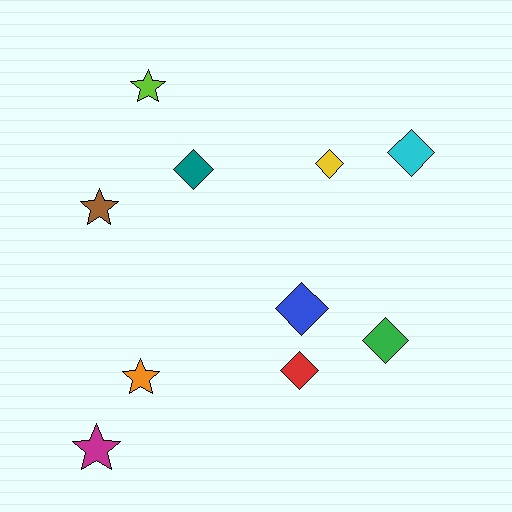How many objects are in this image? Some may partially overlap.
There are 10 objects.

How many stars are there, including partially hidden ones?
There are 4 stars.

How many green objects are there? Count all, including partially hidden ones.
There is 1 green object.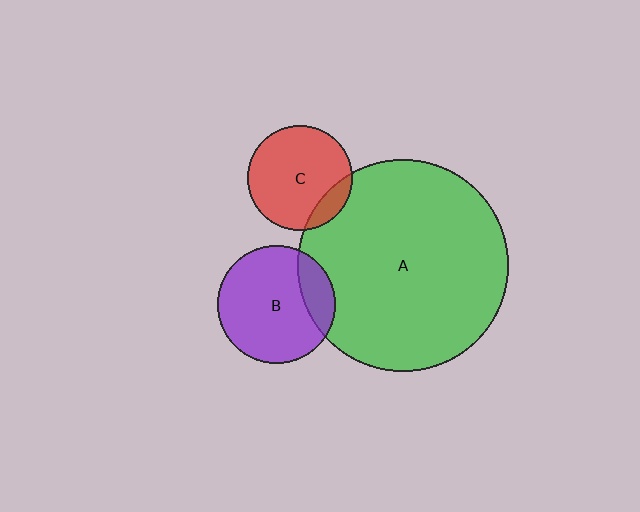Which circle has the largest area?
Circle A (green).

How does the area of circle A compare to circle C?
Approximately 4.1 times.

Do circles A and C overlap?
Yes.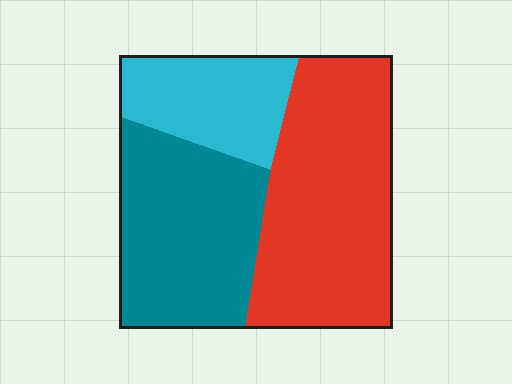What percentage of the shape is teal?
Teal takes up between a quarter and a half of the shape.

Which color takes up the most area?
Red, at roughly 45%.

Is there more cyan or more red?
Red.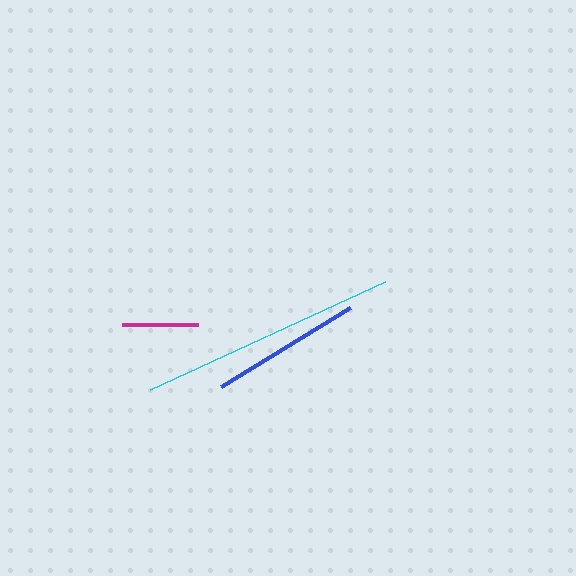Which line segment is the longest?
The cyan line is the longest at approximately 259 pixels.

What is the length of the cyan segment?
The cyan segment is approximately 259 pixels long.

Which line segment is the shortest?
The magenta line is the shortest at approximately 76 pixels.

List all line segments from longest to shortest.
From longest to shortest: cyan, blue, magenta.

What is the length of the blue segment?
The blue segment is approximately 151 pixels long.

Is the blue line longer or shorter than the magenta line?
The blue line is longer than the magenta line.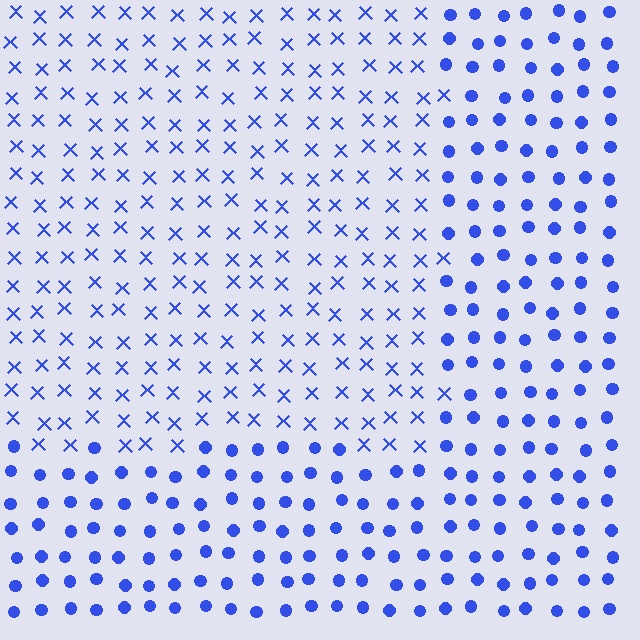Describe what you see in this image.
The image is filled with small blue elements arranged in a uniform grid. A rectangle-shaped region contains X marks, while the surrounding area contains circles. The boundary is defined purely by the change in element shape.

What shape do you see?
I see a rectangle.